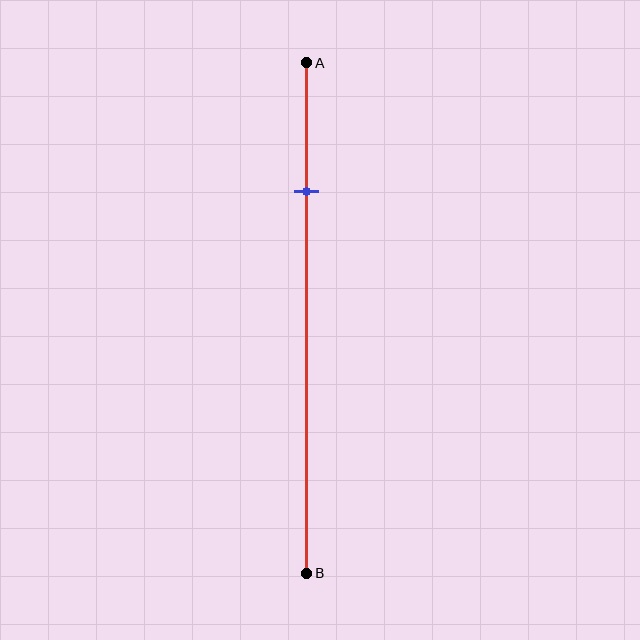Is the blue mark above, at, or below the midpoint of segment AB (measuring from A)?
The blue mark is above the midpoint of segment AB.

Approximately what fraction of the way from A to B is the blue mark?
The blue mark is approximately 25% of the way from A to B.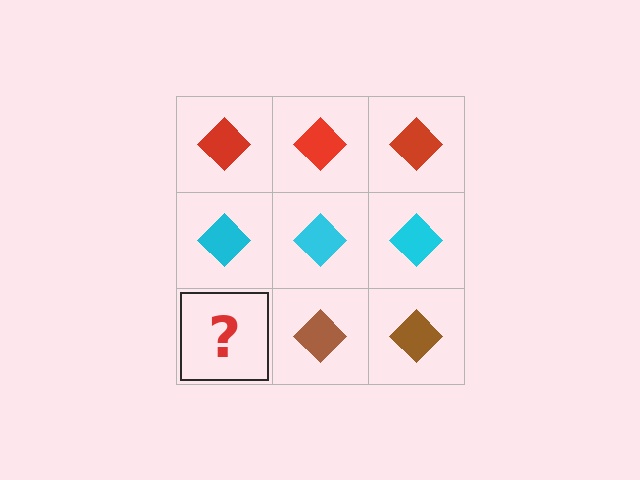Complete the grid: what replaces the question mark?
The question mark should be replaced with a brown diamond.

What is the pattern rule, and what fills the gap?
The rule is that each row has a consistent color. The gap should be filled with a brown diamond.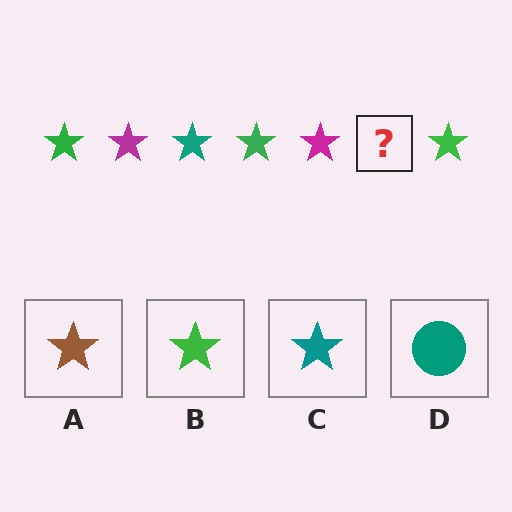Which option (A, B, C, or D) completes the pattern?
C.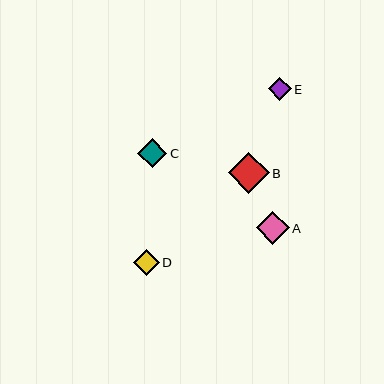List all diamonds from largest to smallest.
From largest to smallest: B, A, C, D, E.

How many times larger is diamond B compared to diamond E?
Diamond B is approximately 1.7 times the size of diamond E.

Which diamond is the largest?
Diamond B is the largest with a size of approximately 40 pixels.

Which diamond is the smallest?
Diamond E is the smallest with a size of approximately 23 pixels.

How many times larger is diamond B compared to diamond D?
Diamond B is approximately 1.5 times the size of diamond D.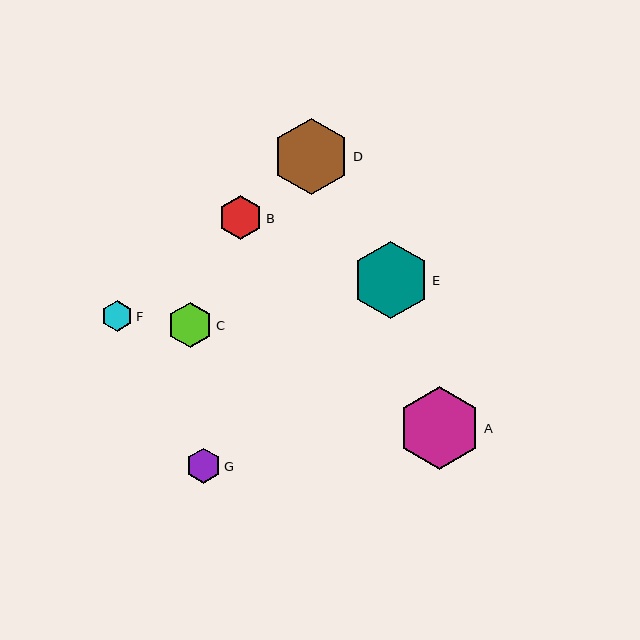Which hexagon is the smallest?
Hexagon F is the smallest with a size of approximately 31 pixels.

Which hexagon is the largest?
Hexagon A is the largest with a size of approximately 83 pixels.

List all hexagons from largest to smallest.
From largest to smallest: A, E, D, C, B, G, F.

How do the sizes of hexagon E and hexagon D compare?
Hexagon E and hexagon D are approximately the same size.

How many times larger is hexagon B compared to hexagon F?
Hexagon B is approximately 1.4 times the size of hexagon F.